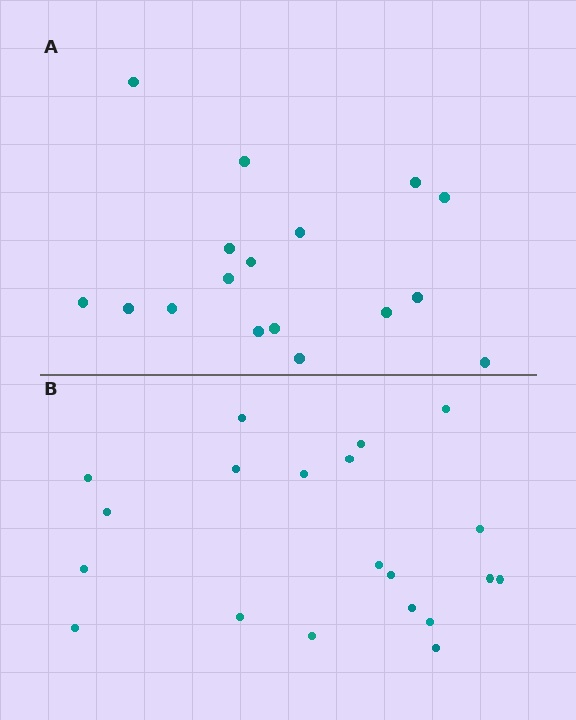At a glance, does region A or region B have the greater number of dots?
Region B (the bottom region) has more dots.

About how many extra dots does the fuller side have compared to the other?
Region B has just a few more — roughly 2 or 3 more dots than region A.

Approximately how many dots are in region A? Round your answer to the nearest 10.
About 20 dots. (The exact count is 17, which rounds to 20.)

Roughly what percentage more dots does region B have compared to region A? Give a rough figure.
About 20% more.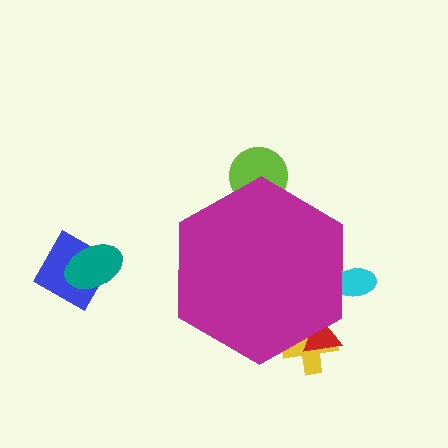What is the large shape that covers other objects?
A magenta hexagon.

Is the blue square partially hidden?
No, the blue square is fully visible.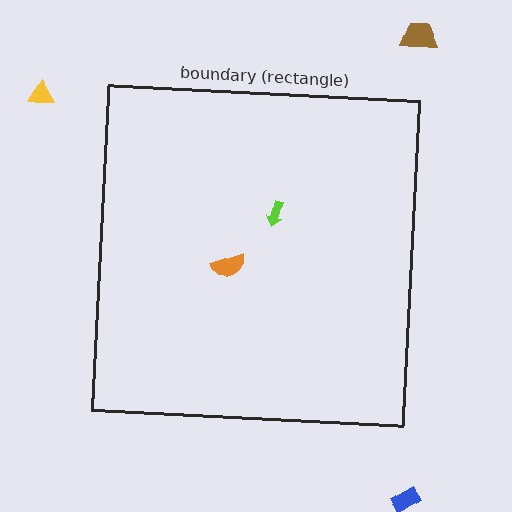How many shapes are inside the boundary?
2 inside, 3 outside.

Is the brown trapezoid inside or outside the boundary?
Outside.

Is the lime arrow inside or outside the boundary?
Inside.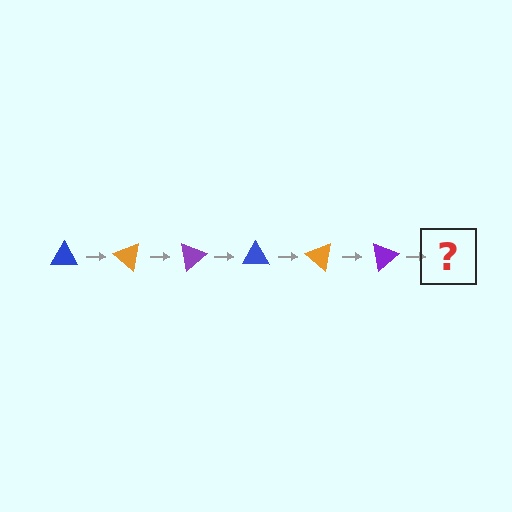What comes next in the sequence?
The next element should be a blue triangle, rotated 240 degrees from the start.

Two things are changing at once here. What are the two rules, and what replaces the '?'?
The two rules are that it rotates 40 degrees each step and the color cycles through blue, orange, and purple. The '?' should be a blue triangle, rotated 240 degrees from the start.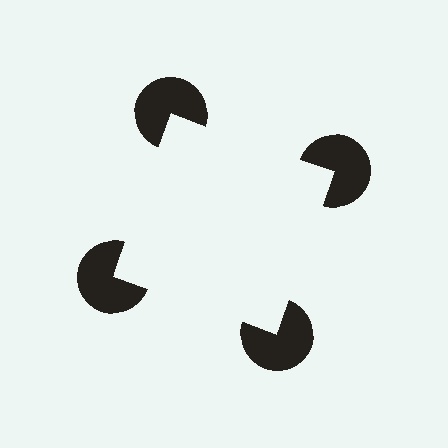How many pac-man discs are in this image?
There are 4 — one at each vertex of the illusory square.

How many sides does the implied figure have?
4 sides.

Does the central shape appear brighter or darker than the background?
It typically appears slightly brighter than the background, even though no actual brightness change is drawn.